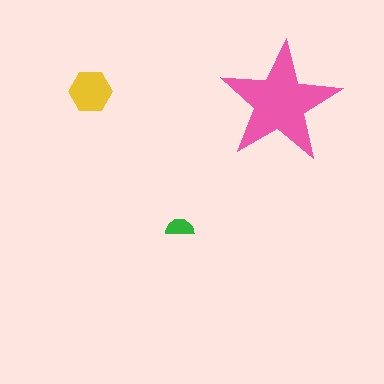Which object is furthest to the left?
The yellow hexagon is leftmost.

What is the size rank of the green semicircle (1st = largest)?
3rd.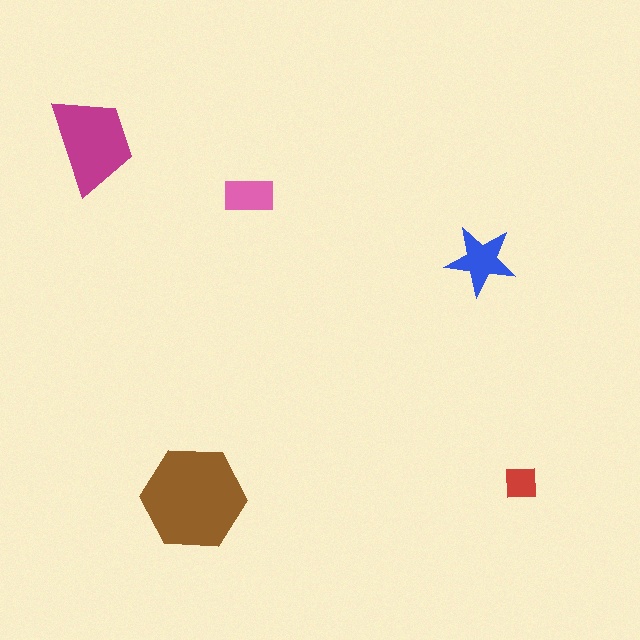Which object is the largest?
The brown hexagon.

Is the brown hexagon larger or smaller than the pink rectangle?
Larger.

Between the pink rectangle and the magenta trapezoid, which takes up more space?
The magenta trapezoid.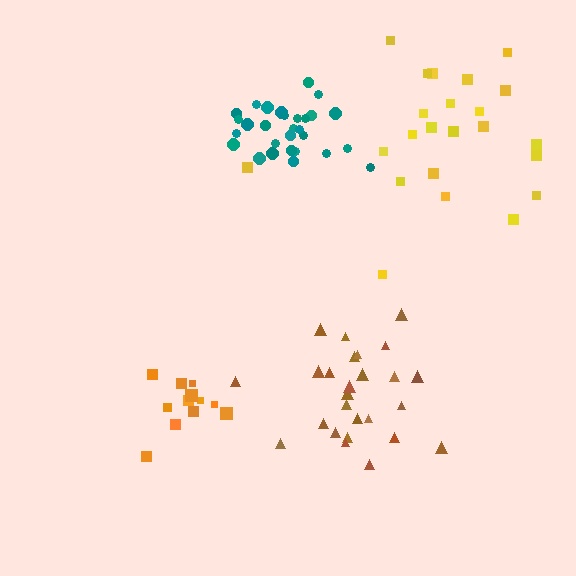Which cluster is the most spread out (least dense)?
Yellow.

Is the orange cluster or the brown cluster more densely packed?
Orange.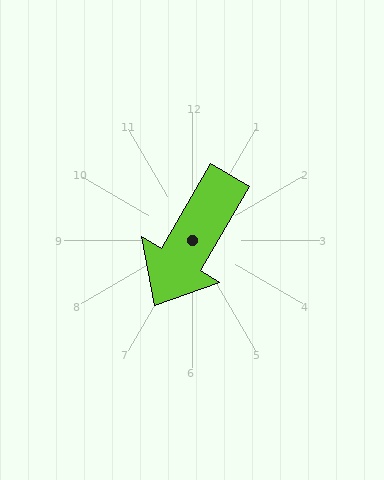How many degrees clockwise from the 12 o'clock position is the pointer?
Approximately 210 degrees.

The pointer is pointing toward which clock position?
Roughly 7 o'clock.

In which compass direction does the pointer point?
Southwest.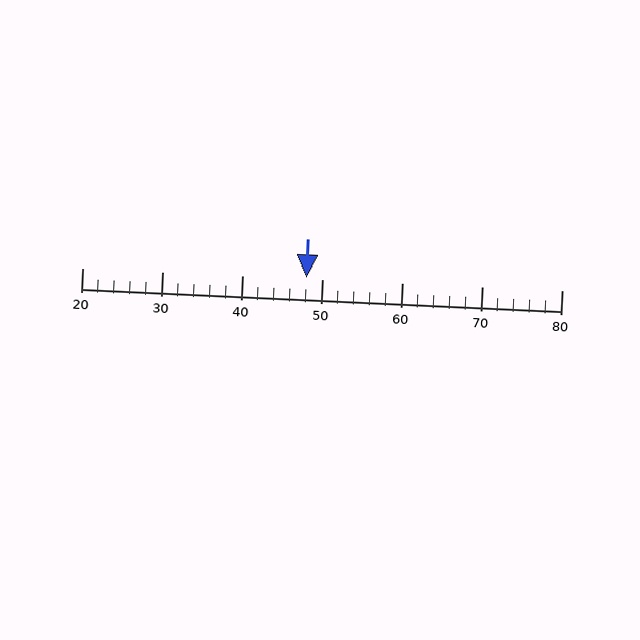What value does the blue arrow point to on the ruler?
The blue arrow points to approximately 48.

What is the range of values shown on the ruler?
The ruler shows values from 20 to 80.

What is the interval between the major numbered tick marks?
The major tick marks are spaced 10 units apart.